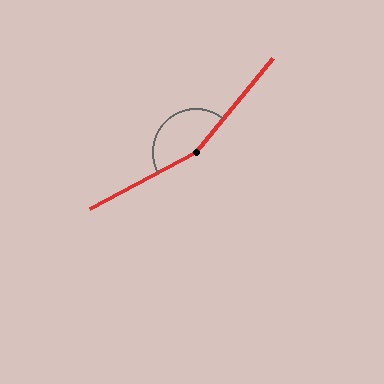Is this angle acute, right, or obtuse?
It is obtuse.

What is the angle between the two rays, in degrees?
Approximately 157 degrees.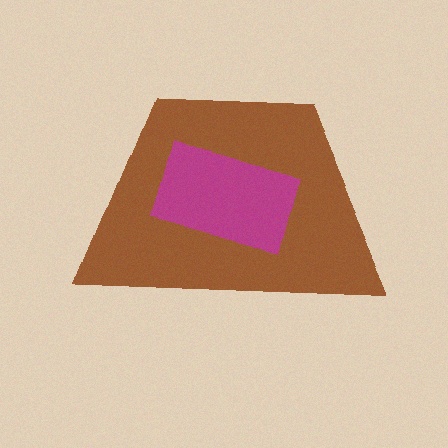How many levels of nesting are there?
2.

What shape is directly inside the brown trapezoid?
The magenta rectangle.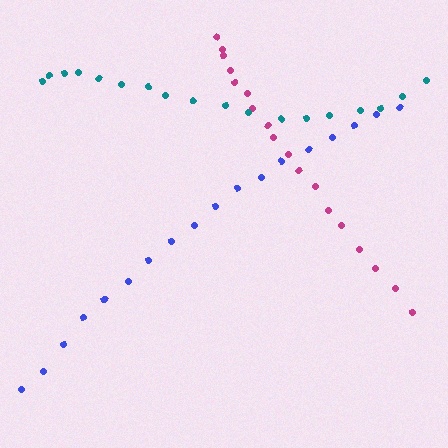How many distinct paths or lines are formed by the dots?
There are 3 distinct paths.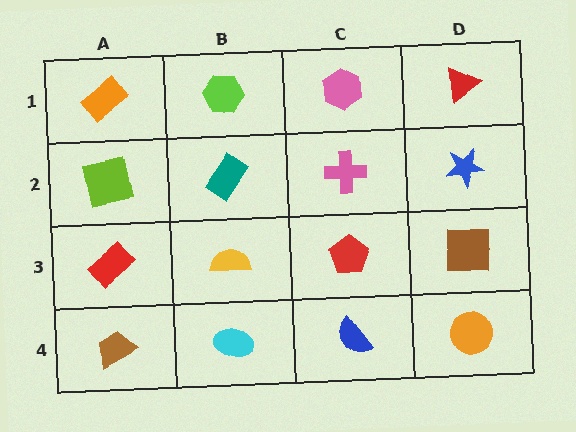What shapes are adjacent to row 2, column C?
A pink hexagon (row 1, column C), a red pentagon (row 3, column C), a teal rectangle (row 2, column B), a blue star (row 2, column D).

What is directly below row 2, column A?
A red rectangle.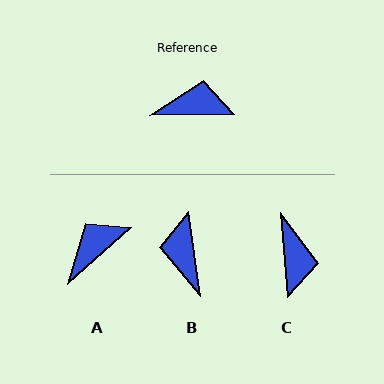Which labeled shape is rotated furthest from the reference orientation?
B, about 98 degrees away.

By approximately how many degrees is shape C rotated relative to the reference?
Approximately 86 degrees clockwise.